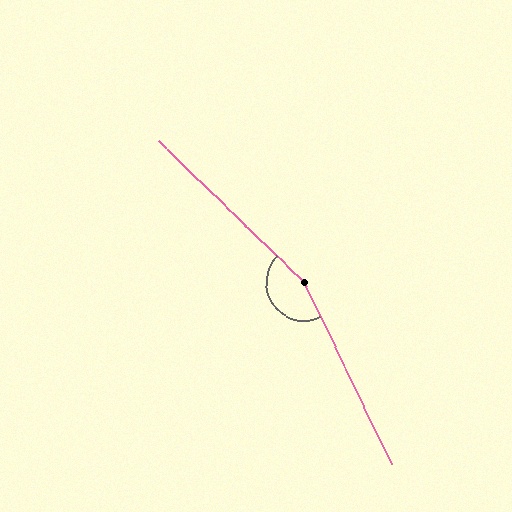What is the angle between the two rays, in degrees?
Approximately 160 degrees.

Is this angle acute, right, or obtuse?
It is obtuse.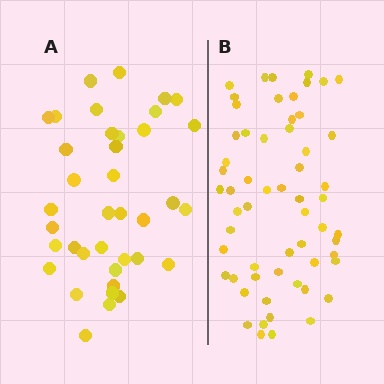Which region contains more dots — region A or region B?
Region B (the right region) has more dots.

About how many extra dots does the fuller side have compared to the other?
Region B has approximately 20 more dots than region A.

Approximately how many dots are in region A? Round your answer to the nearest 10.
About 40 dots. (The exact count is 38, which rounds to 40.)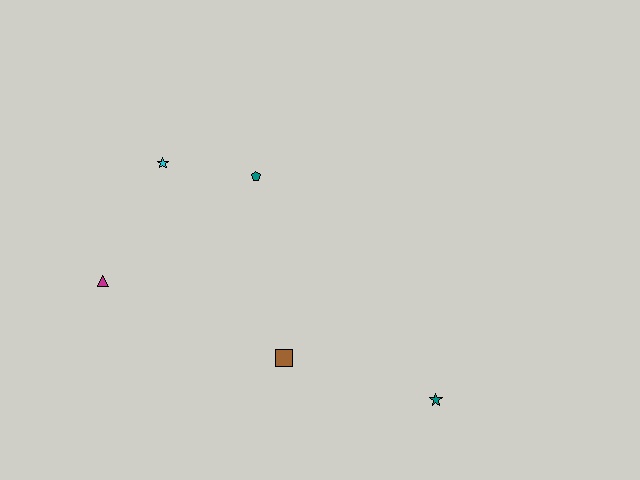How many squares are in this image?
There is 1 square.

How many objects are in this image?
There are 5 objects.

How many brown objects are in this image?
There is 1 brown object.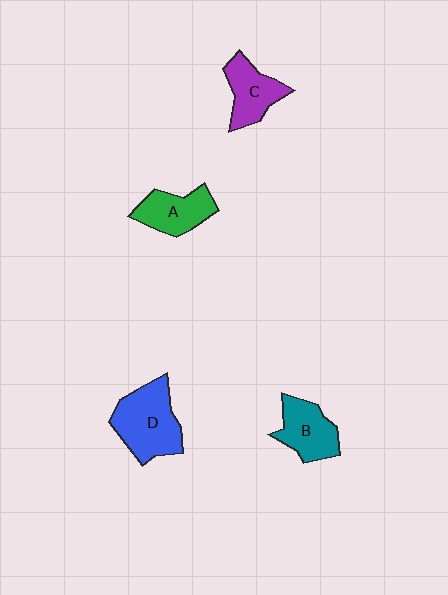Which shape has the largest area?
Shape D (blue).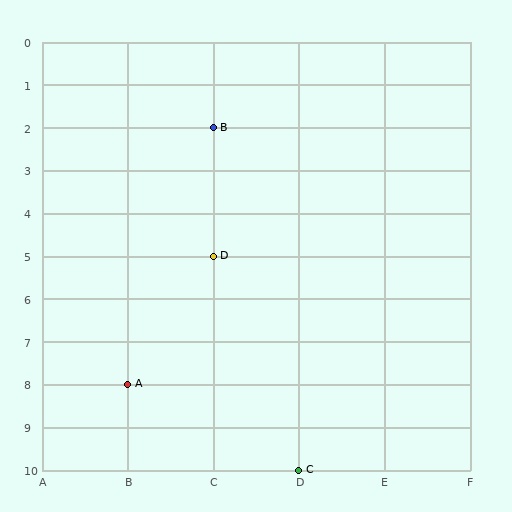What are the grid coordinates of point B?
Point B is at grid coordinates (C, 2).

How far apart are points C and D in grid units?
Points C and D are 1 column and 5 rows apart (about 5.1 grid units diagonally).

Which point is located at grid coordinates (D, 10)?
Point C is at (D, 10).